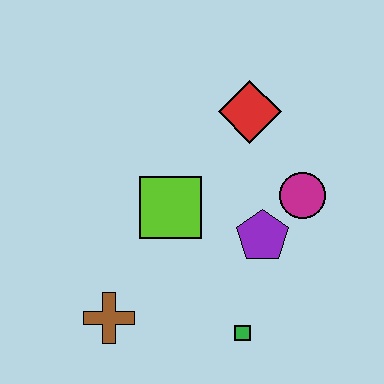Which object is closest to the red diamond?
The magenta circle is closest to the red diamond.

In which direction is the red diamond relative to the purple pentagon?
The red diamond is above the purple pentagon.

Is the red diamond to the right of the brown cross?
Yes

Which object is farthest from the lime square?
The green square is farthest from the lime square.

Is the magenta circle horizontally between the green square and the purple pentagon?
No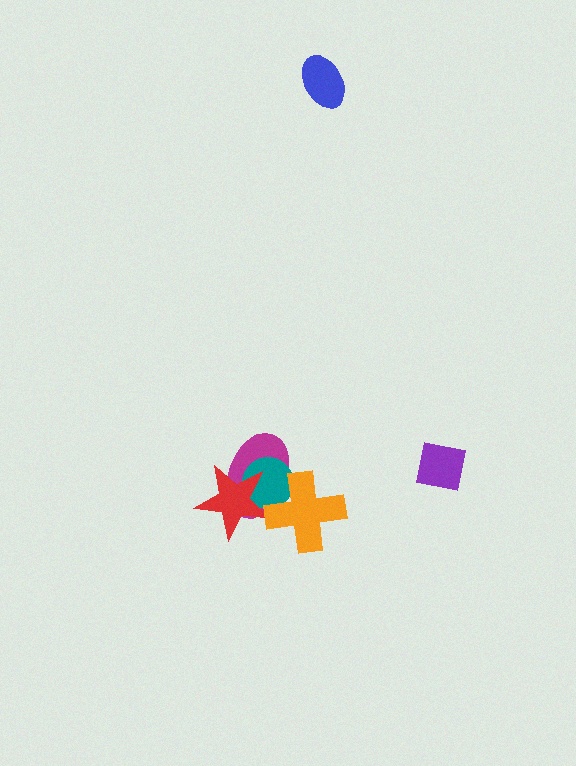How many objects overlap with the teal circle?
3 objects overlap with the teal circle.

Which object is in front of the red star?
The orange cross is in front of the red star.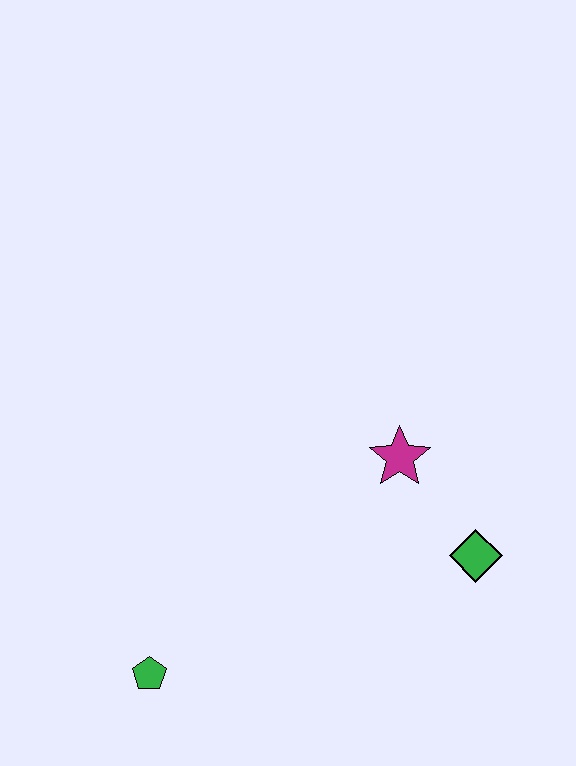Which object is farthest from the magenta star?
The green pentagon is farthest from the magenta star.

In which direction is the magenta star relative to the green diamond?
The magenta star is above the green diamond.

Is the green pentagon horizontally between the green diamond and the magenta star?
No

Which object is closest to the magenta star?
The green diamond is closest to the magenta star.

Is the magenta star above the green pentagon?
Yes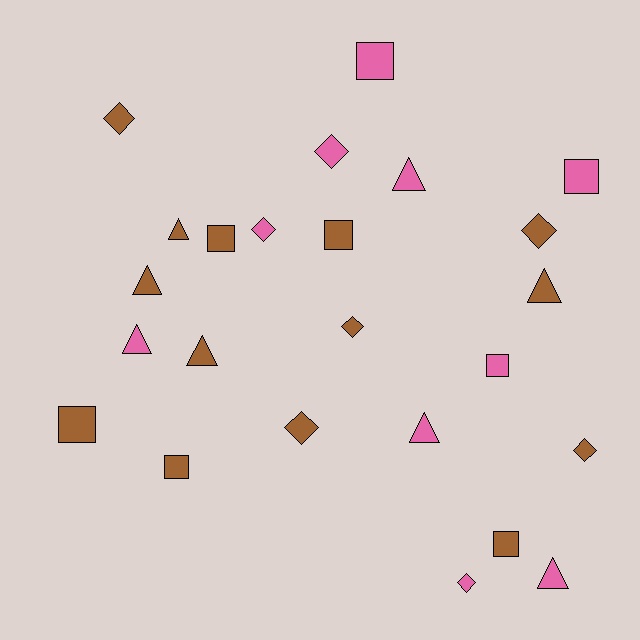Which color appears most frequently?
Brown, with 14 objects.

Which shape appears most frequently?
Square, with 8 objects.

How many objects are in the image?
There are 24 objects.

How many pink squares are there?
There are 3 pink squares.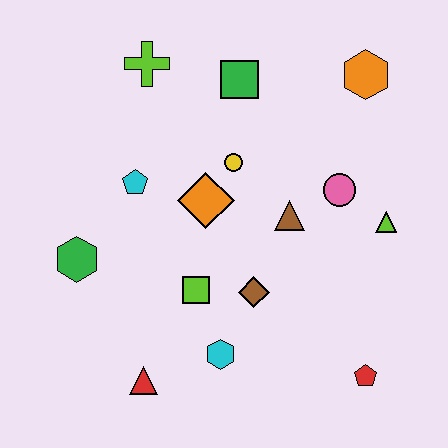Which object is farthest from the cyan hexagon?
The orange hexagon is farthest from the cyan hexagon.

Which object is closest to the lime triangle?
The pink circle is closest to the lime triangle.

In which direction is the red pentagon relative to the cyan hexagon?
The red pentagon is to the right of the cyan hexagon.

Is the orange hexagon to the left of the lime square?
No